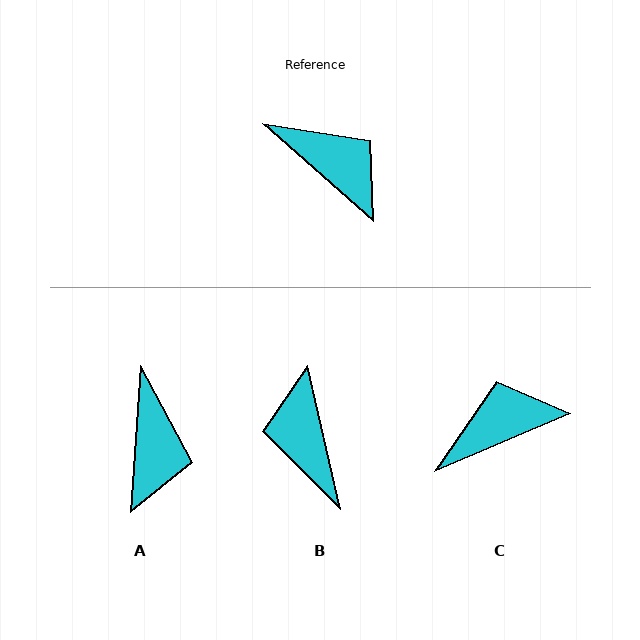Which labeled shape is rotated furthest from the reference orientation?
B, about 144 degrees away.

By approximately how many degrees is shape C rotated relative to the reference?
Approximately 64 degrees counter-clockwise.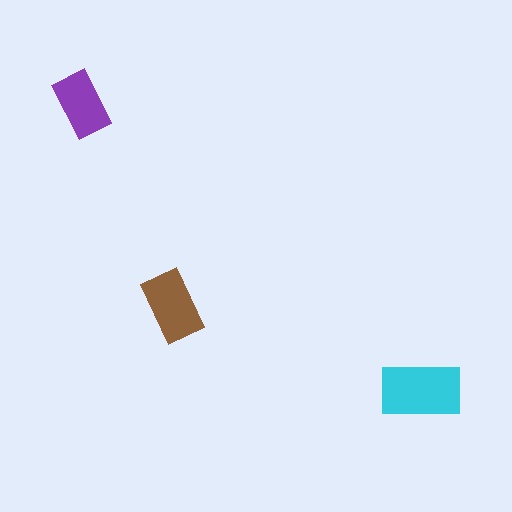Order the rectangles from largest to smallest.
the cyan one, the brown one, the purple one.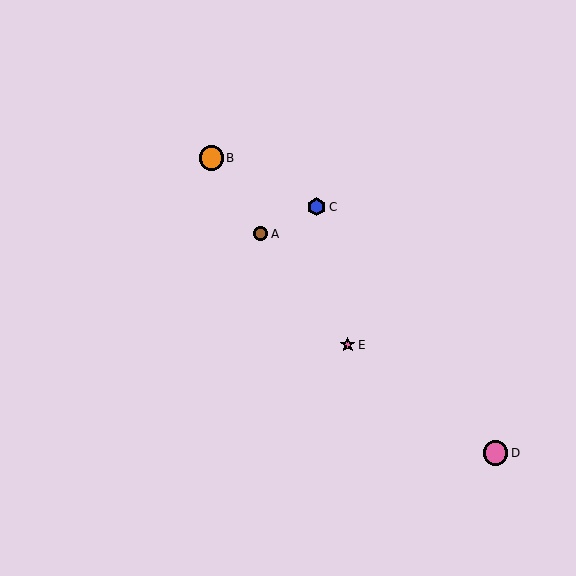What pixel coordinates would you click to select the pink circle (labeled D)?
Click at (495, 453) to select the pink circle D.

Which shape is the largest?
The pink circle (labeled D) is the largest.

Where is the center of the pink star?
The center of the pink star is at (348, 345).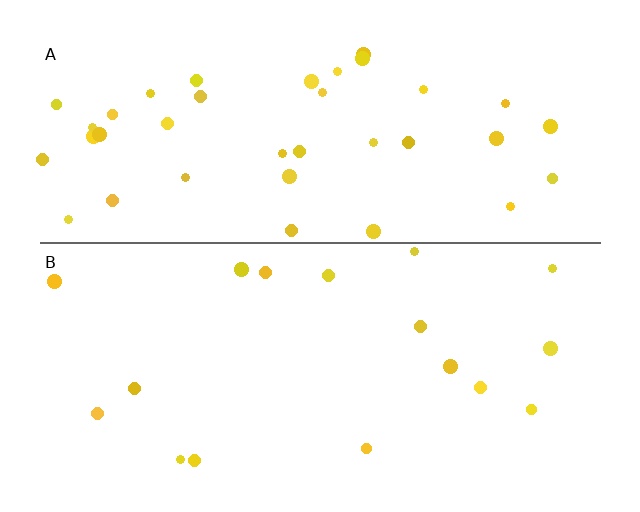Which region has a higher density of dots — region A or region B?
A (the top).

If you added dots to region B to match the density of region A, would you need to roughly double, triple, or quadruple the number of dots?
Approximately double.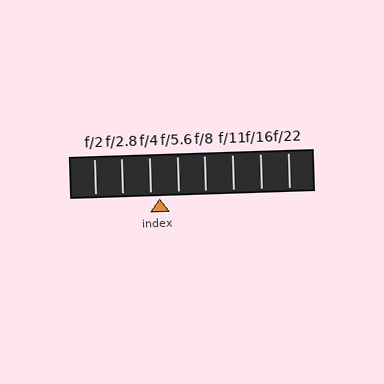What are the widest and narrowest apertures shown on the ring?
The widest aperture shown is f/2 and the narrowest is f/22.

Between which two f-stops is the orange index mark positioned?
The index mark is between f/4 and f/5.6.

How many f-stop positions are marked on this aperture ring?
There are 8 f-stop positions marked.